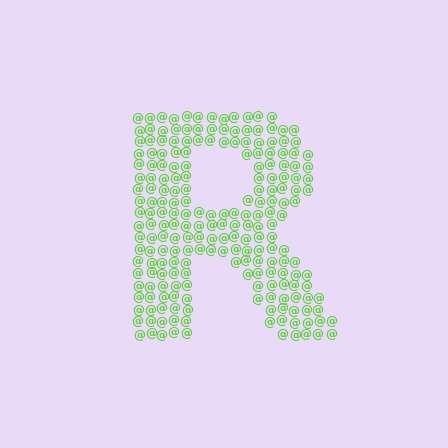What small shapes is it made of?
It is made of small at signs.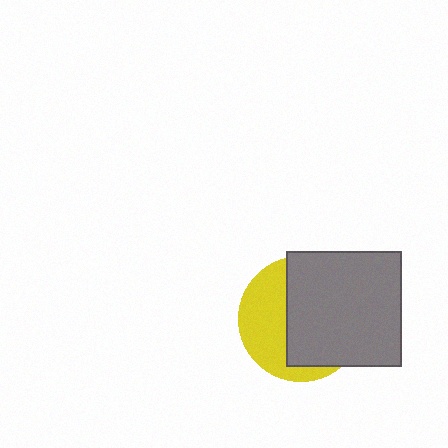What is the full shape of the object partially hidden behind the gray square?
The partially hidden object is a yellow circle.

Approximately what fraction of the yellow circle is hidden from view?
Roughly 61% of the yellow circle is hidden behind the gray square.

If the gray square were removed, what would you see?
You would see the complete yellow circle.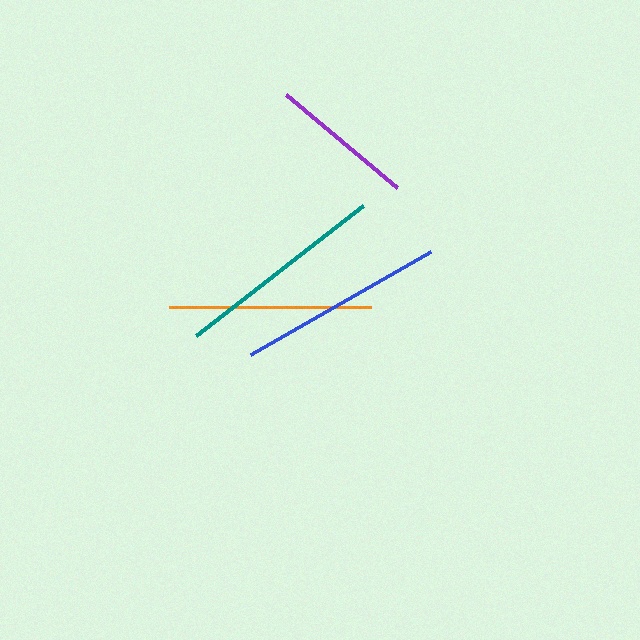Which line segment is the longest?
The teal line is the longest at approximately 212 pixels.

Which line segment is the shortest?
The purple line is the shortest at approximately 145 pixels.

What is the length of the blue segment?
The blue segment is approximately 208 pixels long.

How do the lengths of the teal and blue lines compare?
The teal and blue lines are approximately the same length.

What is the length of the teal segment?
The teal segment is approximately 212 pixels long.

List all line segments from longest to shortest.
From longest to shortest: teal, blue, orange, purple.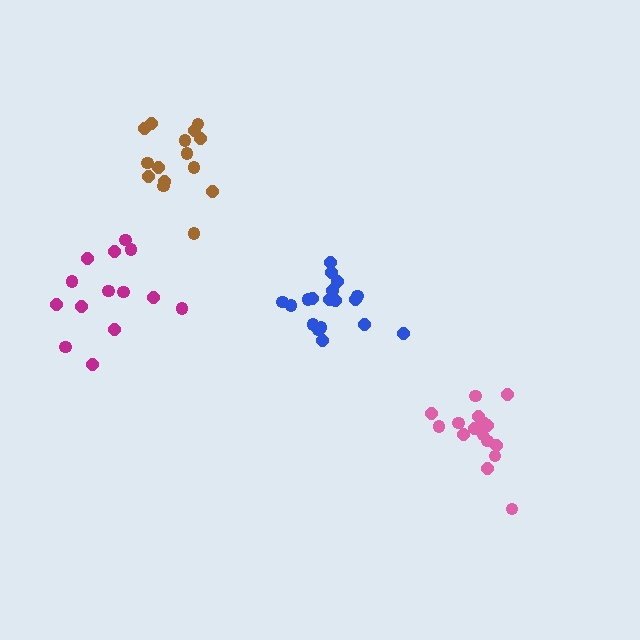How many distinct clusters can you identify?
There are 4 distinct clusters.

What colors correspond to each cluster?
The clusters are colored: pink, magenta, blue, brown.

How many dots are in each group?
Group 1: 17 dots, Group 2: 14 dots, Group 3: 18 dots, Group 4: 15 dots (64 total).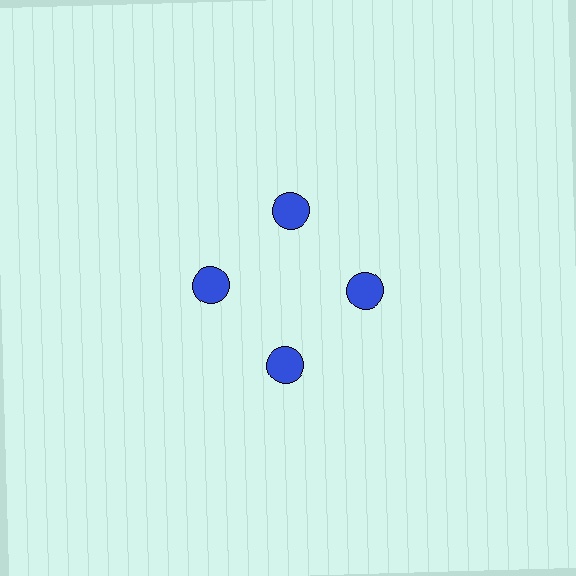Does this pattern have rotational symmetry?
Yes, this pattern has 4-fold rotational symmetry. It looks the same after rotating 90 degrees around the center.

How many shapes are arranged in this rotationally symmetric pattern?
There are 4 shapes, arranged in 4 groups of 1.